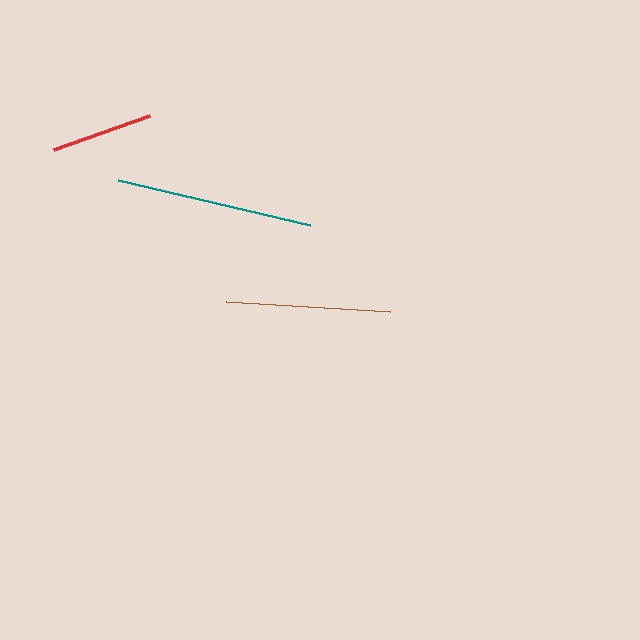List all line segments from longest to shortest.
From longest to shortest: teal, brown, red.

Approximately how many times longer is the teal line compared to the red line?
The teal line is approximately 1.9 times the length of the red line.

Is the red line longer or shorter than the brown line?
The brown line is longer than the red line.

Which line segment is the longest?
The teal line is the longest at approximately 197 pixels.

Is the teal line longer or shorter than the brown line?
The teal line is longer than the brown line.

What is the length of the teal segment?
The teal segment is approximately 197 pixels long.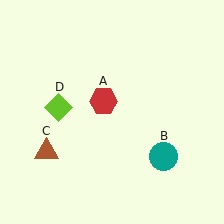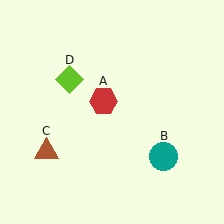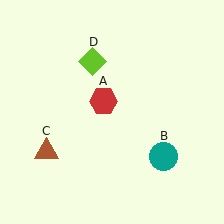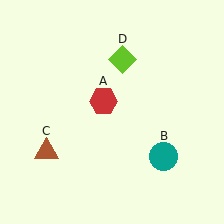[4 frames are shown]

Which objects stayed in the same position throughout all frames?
Red hexagon (object A) and teal circle (object B) and brown triangle (object C) remained stationary.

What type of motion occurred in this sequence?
The lime diamond (object D) rotated clockwise around the center of the scene.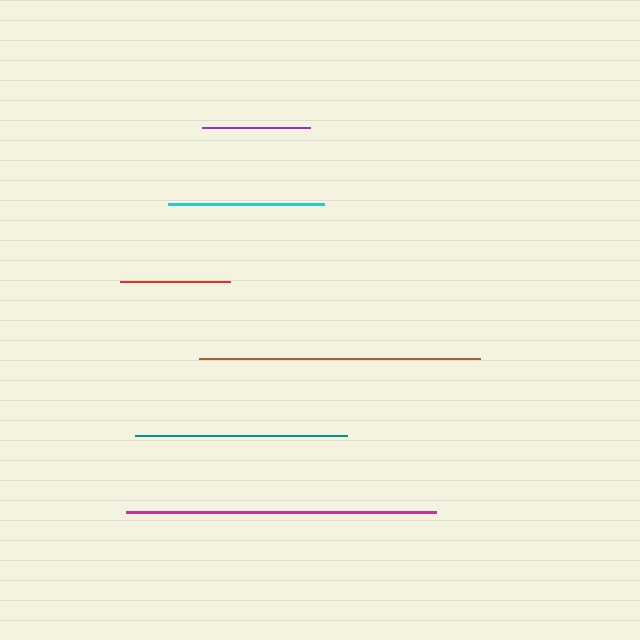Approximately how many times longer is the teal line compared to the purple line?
The teal line is approximately 2.0 times the length of the purple line.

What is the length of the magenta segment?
The magenta segment is approximately 311 pixels long.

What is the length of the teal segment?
The teal segment is approximately 212 pixels long.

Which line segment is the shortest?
The purple line is the shortest at approximately 108 pixels.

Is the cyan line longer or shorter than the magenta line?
The magenta line is longer than the cyan line.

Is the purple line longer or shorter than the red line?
The red line is longer than the purple line.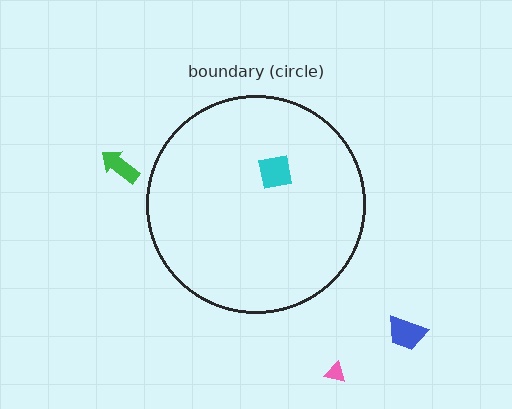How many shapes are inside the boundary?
1 inside, 3 outside.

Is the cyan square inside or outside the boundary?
Inside.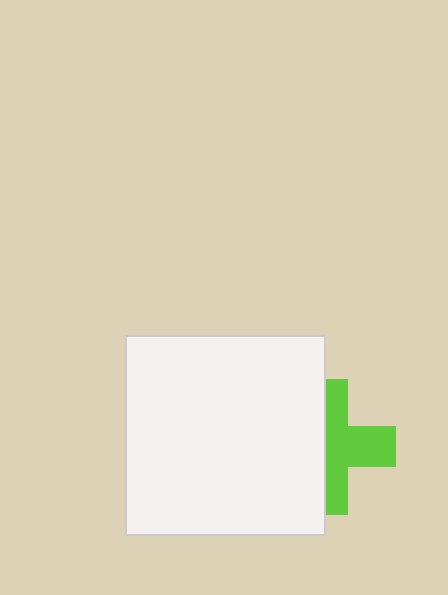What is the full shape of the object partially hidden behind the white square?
The partially hidden object is a lime cross.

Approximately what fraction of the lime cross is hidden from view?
Roughly 47% of the lime cross is hidden behind the white square.